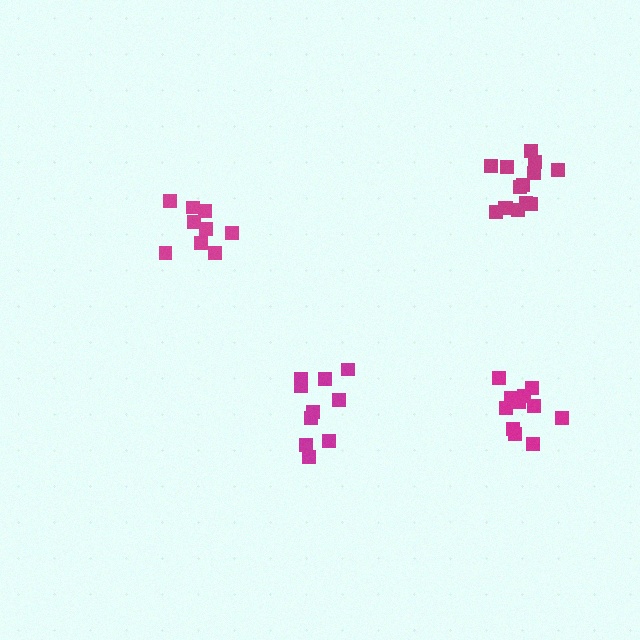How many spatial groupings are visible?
There are 4 spatial groupings.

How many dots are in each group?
Group 1: 9 dots, Group 2: 10 dots, Group 3: 11 dots, Group 4: 14 dots (44 total).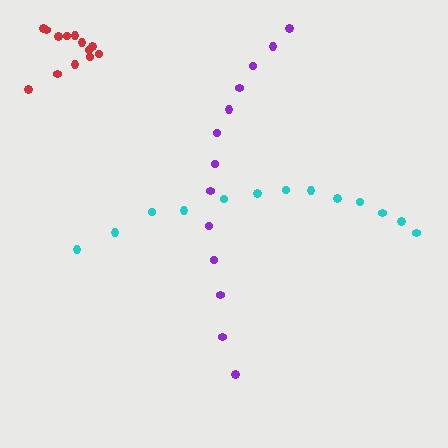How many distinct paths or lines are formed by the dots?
There are 3 distinct paths.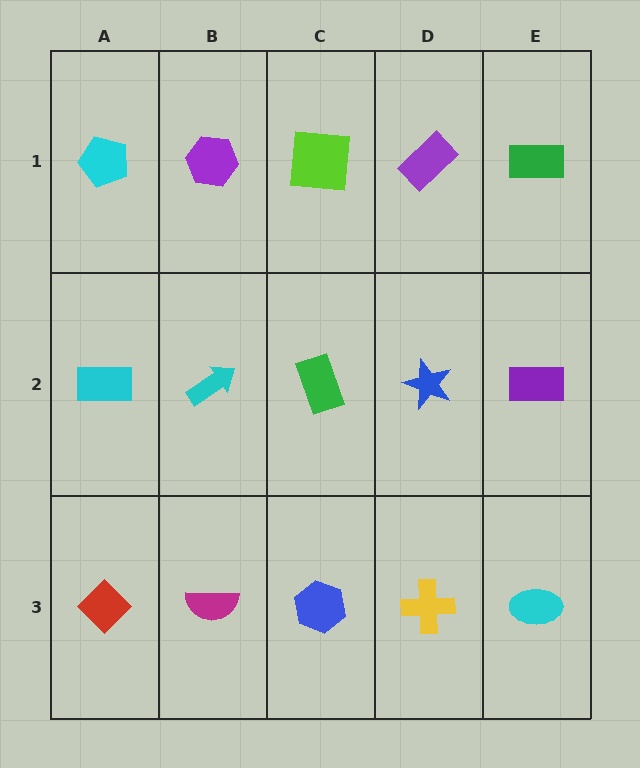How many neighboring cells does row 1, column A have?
2.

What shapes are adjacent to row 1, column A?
A cyan rectangle (row 2, column A), a purple hexagon (row 1, column B).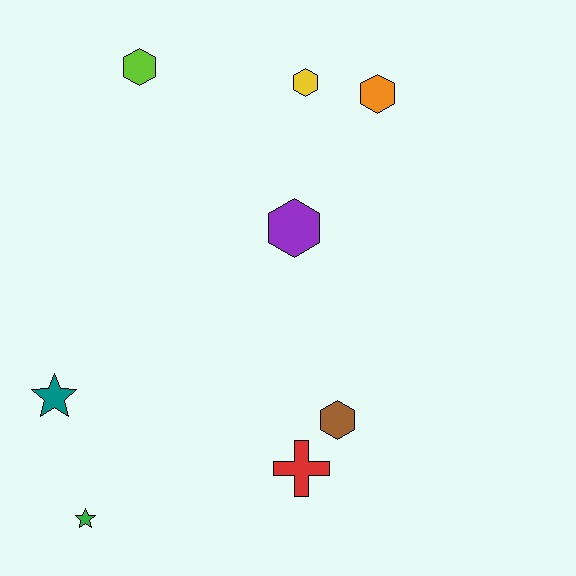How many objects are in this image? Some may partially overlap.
There are 8 objects.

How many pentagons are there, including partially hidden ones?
There are no pentagons.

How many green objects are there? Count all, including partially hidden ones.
There is 1 green object.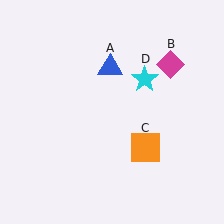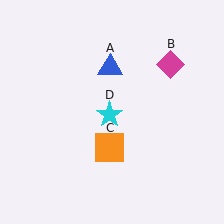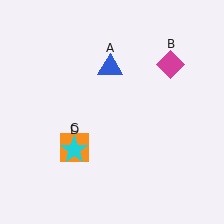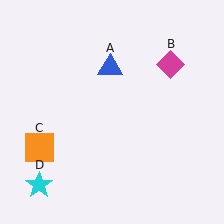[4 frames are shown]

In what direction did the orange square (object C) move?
The orange square (object C) moved left.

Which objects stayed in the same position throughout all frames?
Blue triangle (object A) and magenta diamond (object B) remained stationary.